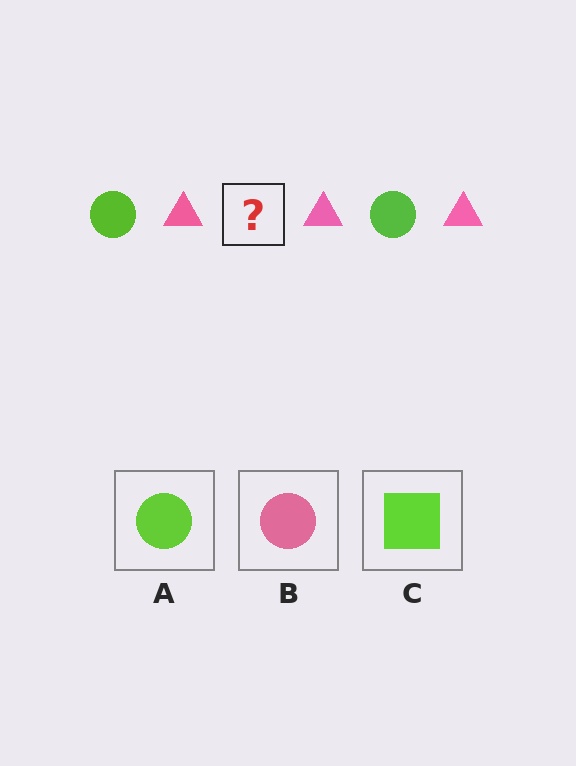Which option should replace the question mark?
Option A.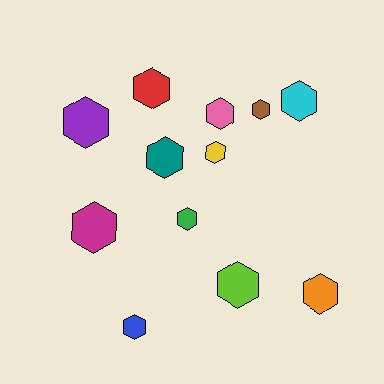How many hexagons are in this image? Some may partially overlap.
There are 12 hexagons.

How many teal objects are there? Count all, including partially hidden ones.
There is 1 teal object.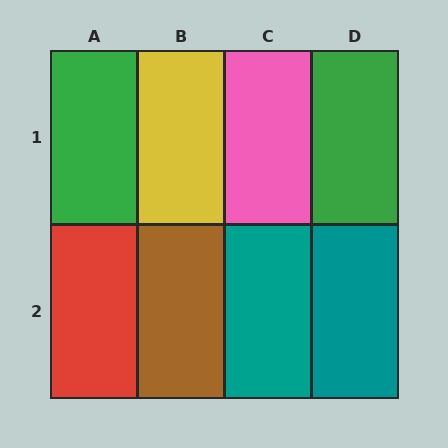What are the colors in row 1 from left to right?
Green, yellow, pink, green.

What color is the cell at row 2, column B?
Brown.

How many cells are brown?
1 cell is brown.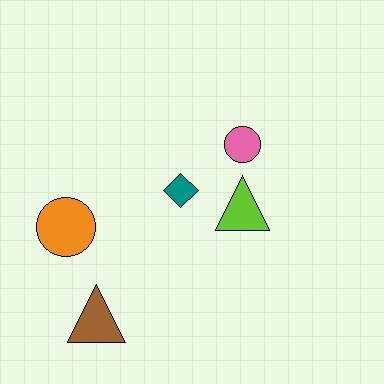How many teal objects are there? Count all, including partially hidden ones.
There is 1 teal object.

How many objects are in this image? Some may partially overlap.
There are 5 objects.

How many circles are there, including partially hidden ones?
There are 2 circles.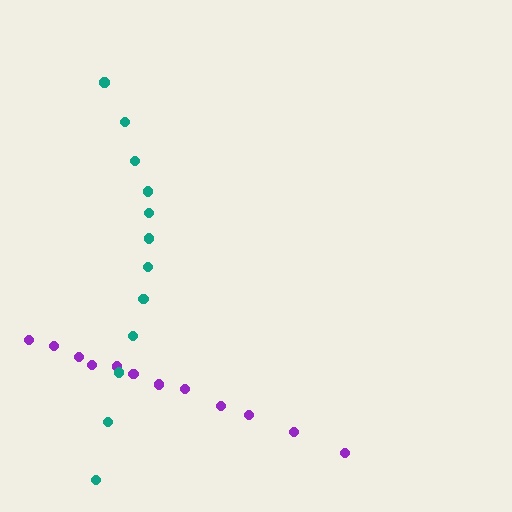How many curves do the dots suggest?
There are 2 distinct paths.